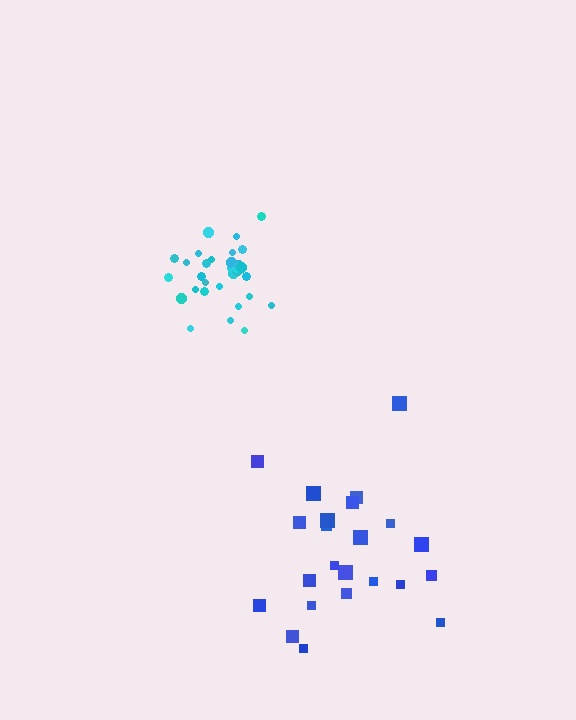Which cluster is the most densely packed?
Cyan.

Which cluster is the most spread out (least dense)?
Blue.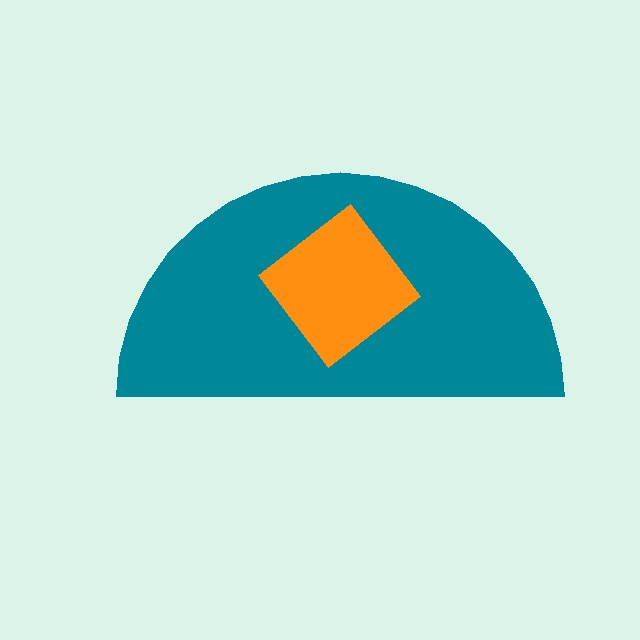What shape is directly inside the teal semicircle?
The orange diamond.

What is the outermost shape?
The teal semicircle.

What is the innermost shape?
The orange diamond.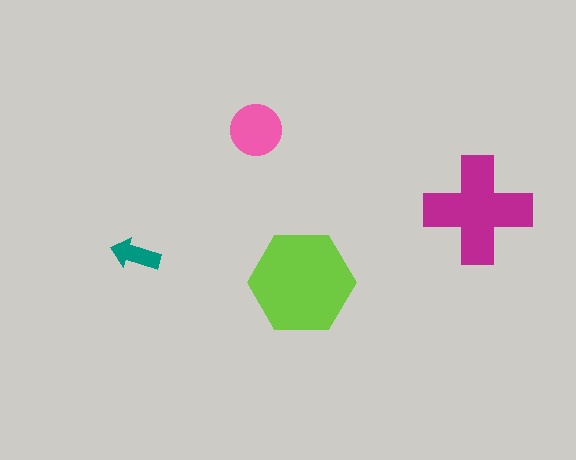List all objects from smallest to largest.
The teal arrow, the pink circle, the magenta cross, the lime hexagon.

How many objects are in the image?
There are 4 objects in the image.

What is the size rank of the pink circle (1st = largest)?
3rd.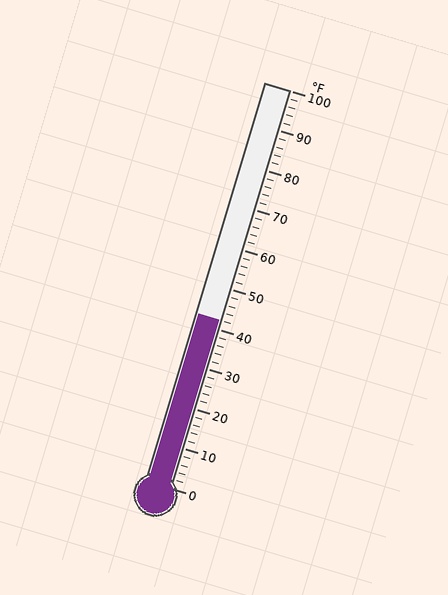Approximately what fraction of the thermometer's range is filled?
The thermometer is filled to approximately 40% of its range.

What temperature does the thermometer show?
The thermometer shows approximately 42°F.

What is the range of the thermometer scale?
The thermometer scale ranges from 0°F to 100°F.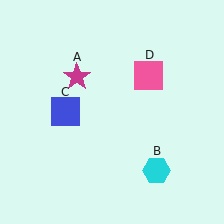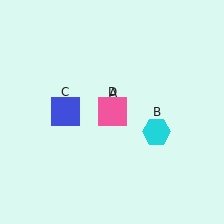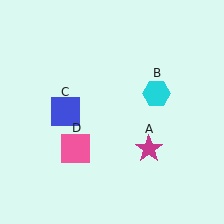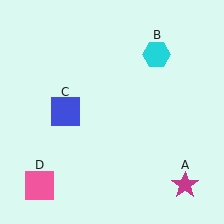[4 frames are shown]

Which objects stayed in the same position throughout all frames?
Blue square (object C) remained stationary.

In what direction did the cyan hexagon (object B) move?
The cyan hexagon (object B) moved up.